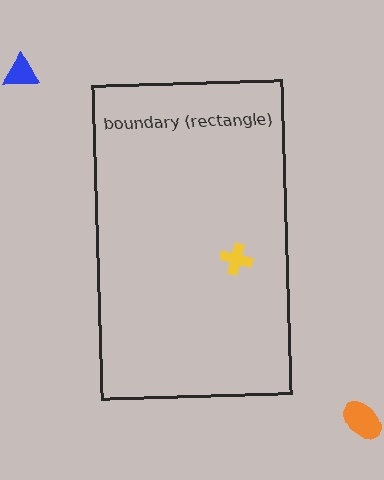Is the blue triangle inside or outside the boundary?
Outside.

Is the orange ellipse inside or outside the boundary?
Outside.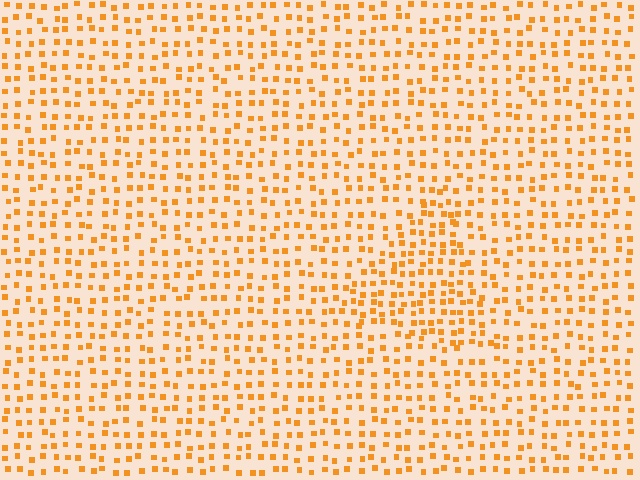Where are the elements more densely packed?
The elements are more densely packed inside the triangle boundary.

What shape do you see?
I see a triangle.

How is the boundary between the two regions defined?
The boundary is defined by a change in element density (approximately 1.5x ratio). All elements are the same color, size, and shape.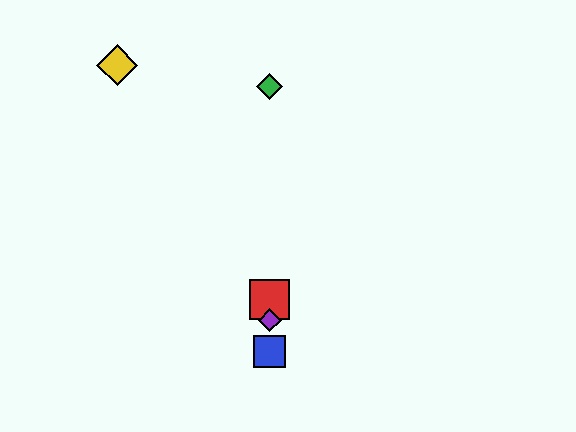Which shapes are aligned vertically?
The red square, the blue square, the green diamond, the purple diamond are aligned vertically.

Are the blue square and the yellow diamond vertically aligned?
No, the blue square is at x≈270 and the yellow diamond is at x≈117.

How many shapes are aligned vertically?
4 shapes (the red square, the blue square, the green diamond, the purple diamond) are aligned vertically.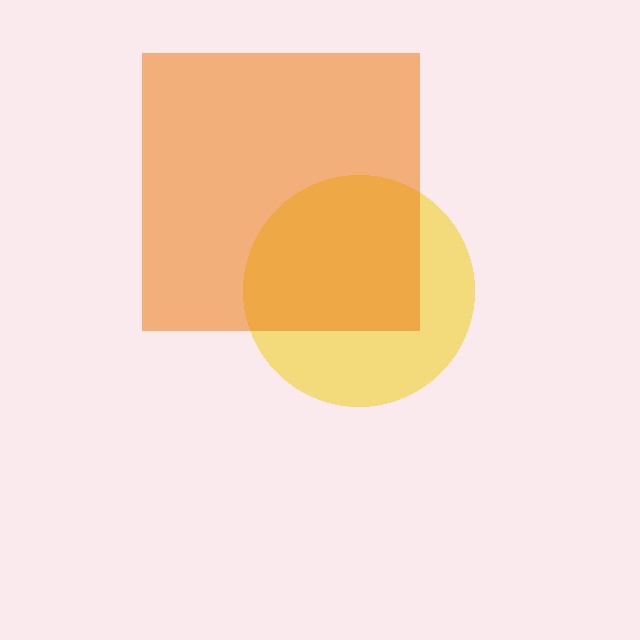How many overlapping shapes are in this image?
There are 2 overlapping shapes in the image.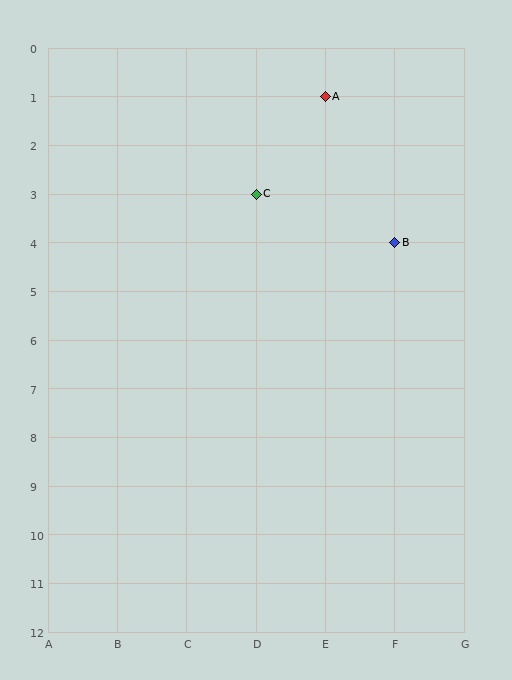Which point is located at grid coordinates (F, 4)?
Point B is at (F, 4).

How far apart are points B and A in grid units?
Points B and A are 1 column and 3 rows apart (about 3.2 grid units diagonally).